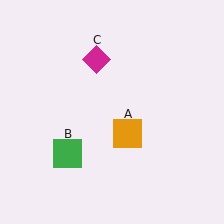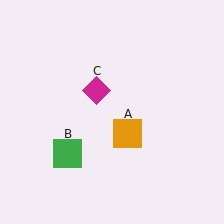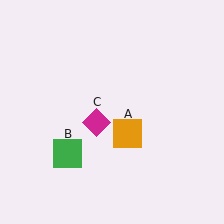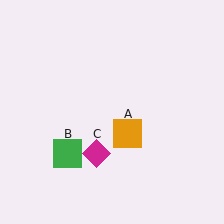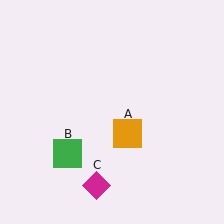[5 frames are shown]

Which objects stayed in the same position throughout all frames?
Orange square (object A) and green square (object B) remained stationary.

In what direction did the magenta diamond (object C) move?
The magenta diamond (object C) moved down.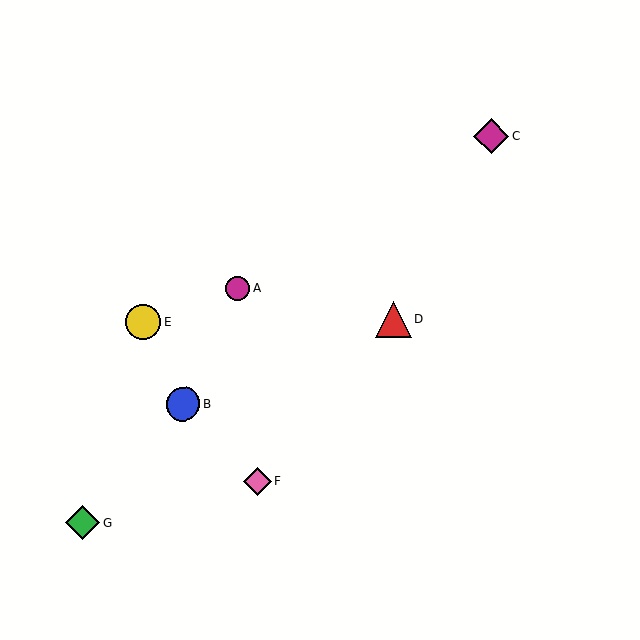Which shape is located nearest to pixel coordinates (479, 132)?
The magenta diamond (labeled C) at (492, 137) is nearest to that location.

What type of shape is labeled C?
Shape C is a magenta diamond.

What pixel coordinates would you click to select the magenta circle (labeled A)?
Click at (238, 289) to select the magenta circle A.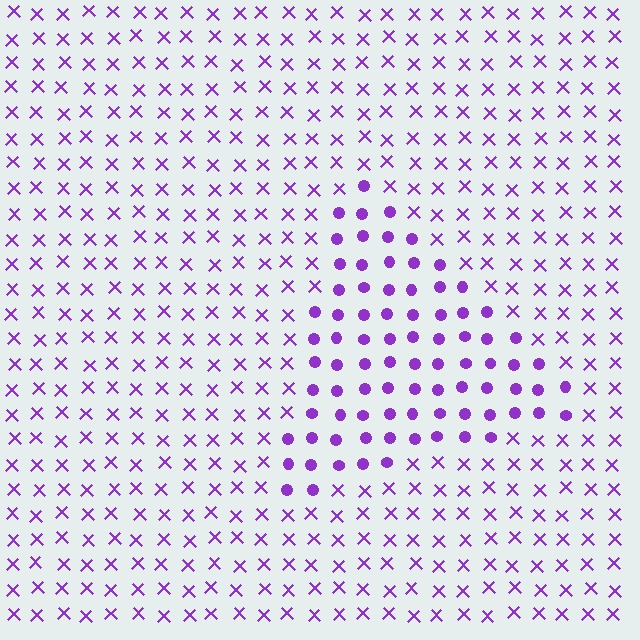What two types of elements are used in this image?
The image uses circles inside the triangle region and X marks outside it.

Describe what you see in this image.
The image is filled with small purple elements arranged in a uniform grid. A triangle-shaped region contains circles, while the surrounding area contains X marks. The boundary is defined purely by the change in element shape.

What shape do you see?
I see a triangle.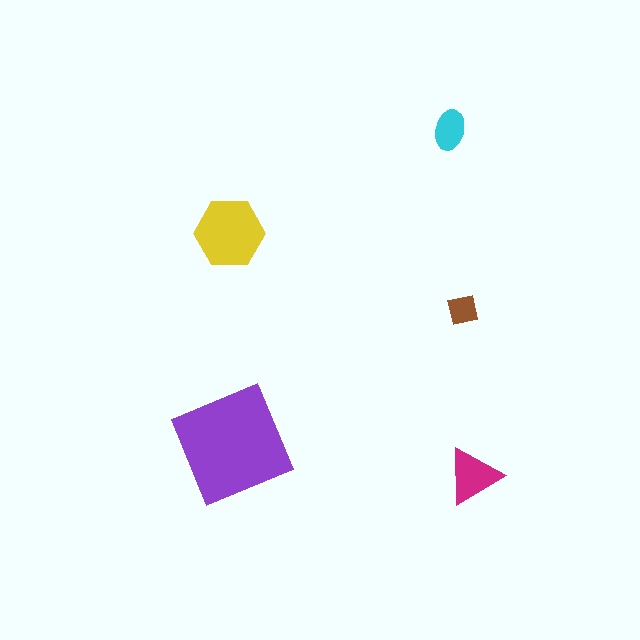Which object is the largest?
The purple square.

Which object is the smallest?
The brown square.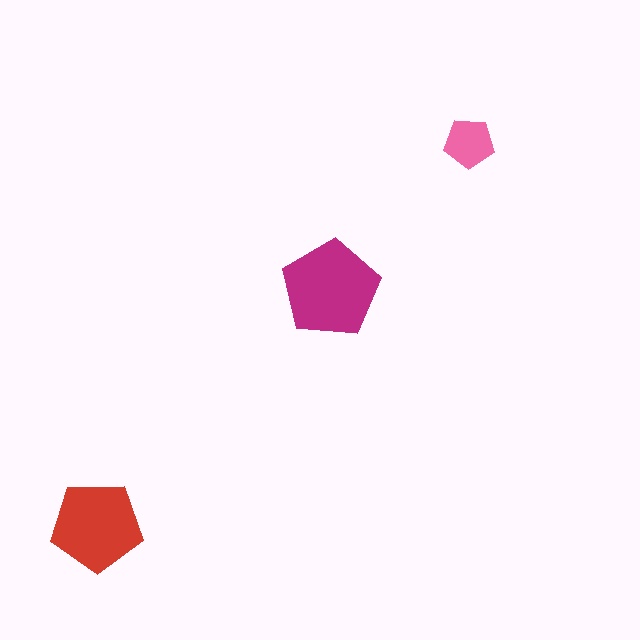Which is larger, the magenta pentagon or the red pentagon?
The magenta one.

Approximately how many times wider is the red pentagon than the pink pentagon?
About 2 times wider.